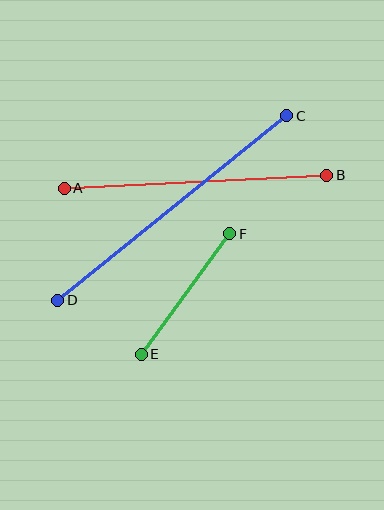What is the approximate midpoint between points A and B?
The midpoint is at approximately (196, 182) pixels.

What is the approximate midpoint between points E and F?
The midpoint is at approximately (185, 294) pixels.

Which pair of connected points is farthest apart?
Points C and D are farthest apart.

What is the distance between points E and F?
The distance is approximately 149 pixels.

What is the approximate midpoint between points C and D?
The midpoint is at approximately (172, 208) pixels.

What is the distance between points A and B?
The distance is approximately 263 pixels.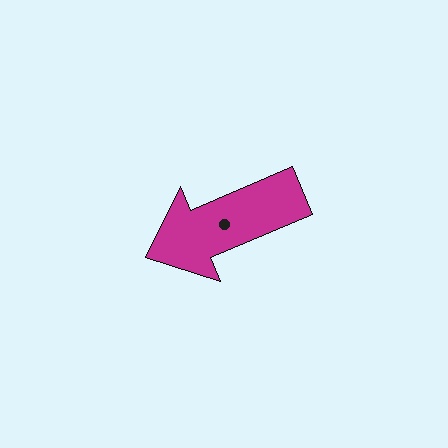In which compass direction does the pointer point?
Southwest.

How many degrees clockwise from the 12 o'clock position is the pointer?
Approximately 247 degrees.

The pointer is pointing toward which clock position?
Roughly 8 o'clock.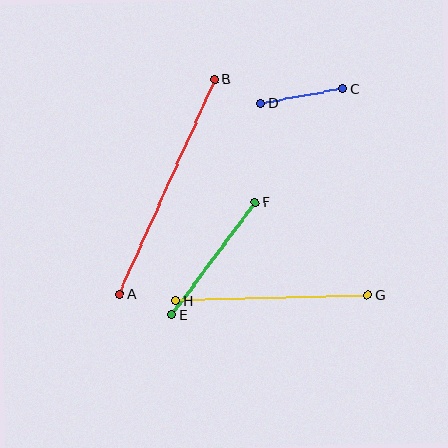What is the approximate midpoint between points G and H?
The midpoint is at approximately (272, 298) pixels.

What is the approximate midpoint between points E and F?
The midpoint is at approximately (214, 259) pixels.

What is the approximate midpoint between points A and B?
The midpoint is at approximately (167, 187) pixels.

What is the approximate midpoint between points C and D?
The midpoint is at approximately (302, 96) pixels.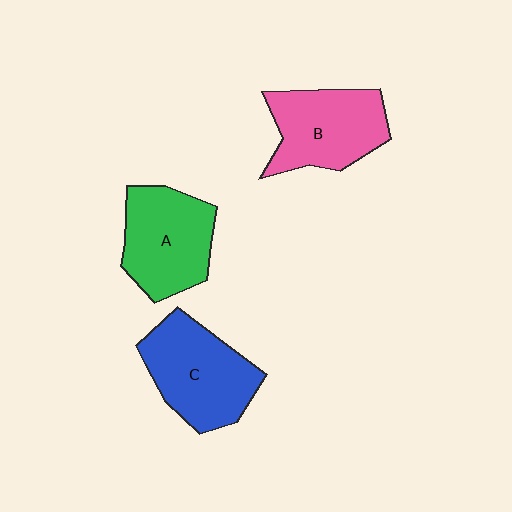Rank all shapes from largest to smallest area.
From largest to smallest: C (blue), A (green), B (pink).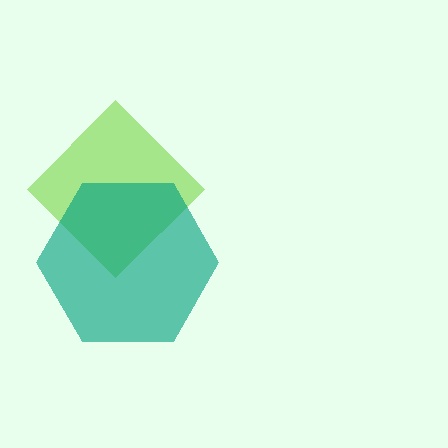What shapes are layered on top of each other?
The layered shapes are: a lime diamond, a teal hexagon.